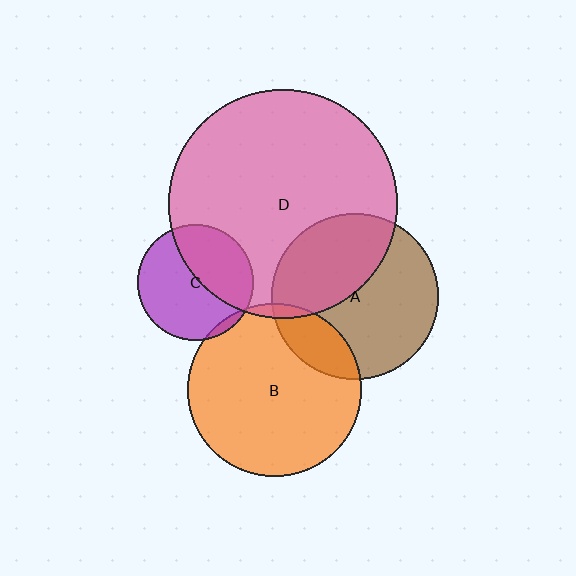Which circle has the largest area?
Circle D (pink).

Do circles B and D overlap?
Yes.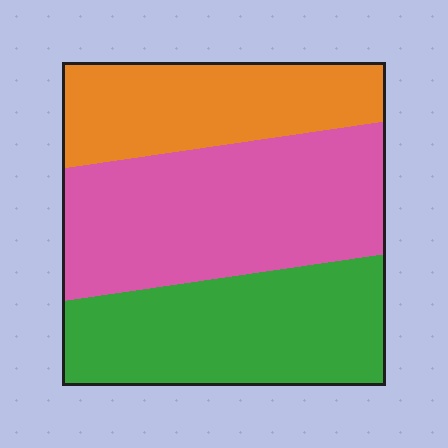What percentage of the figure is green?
Green takes up about one third (1/3) of the figure.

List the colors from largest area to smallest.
From largest to smallest: pink, green, orange.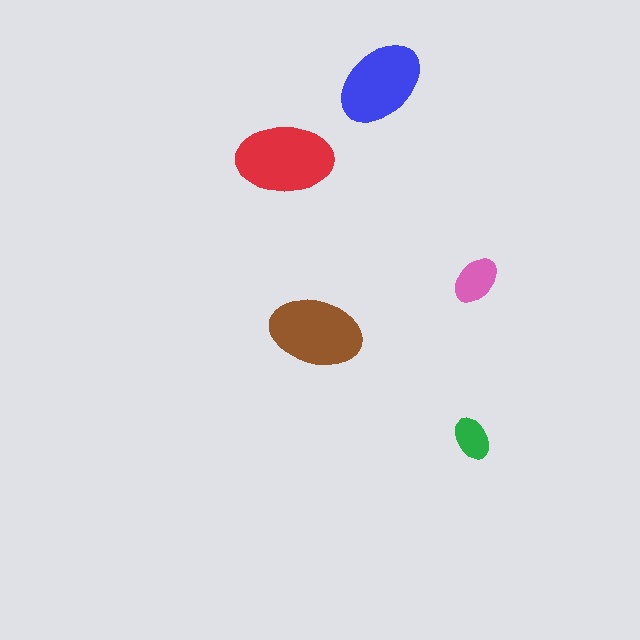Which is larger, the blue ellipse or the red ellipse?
The red one.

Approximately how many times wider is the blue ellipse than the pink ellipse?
About 2 times wider.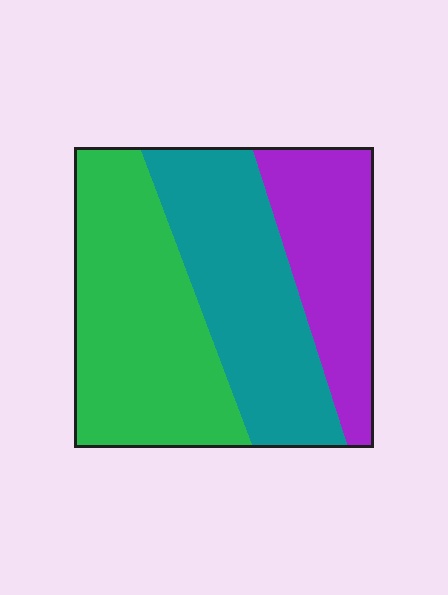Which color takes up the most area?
Green, at roughly 40%.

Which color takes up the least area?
Purple, at roughly 25%.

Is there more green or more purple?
Green.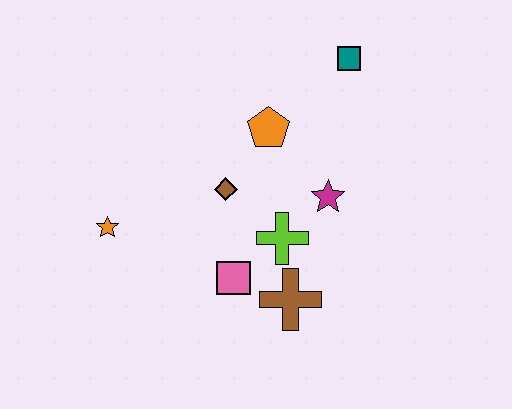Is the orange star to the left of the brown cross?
Yes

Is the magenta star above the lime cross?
Yes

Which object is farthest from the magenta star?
The orange star is farthest from the magenta star.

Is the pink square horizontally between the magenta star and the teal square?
No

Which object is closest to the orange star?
The brown diamond is closest to the orange star.